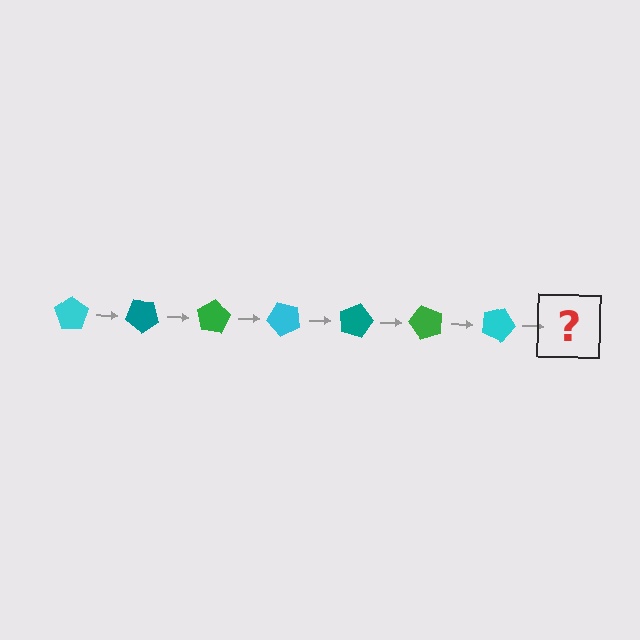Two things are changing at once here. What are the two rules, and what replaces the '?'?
The two rules are that it rotates 40 degrees each step and the color cycles through cyan, teal, and green. The '?' should be a teal pentagon, rotated 280 degrees from the start.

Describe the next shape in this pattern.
It should be a teal pentagon, rotated 280 degrees from the start.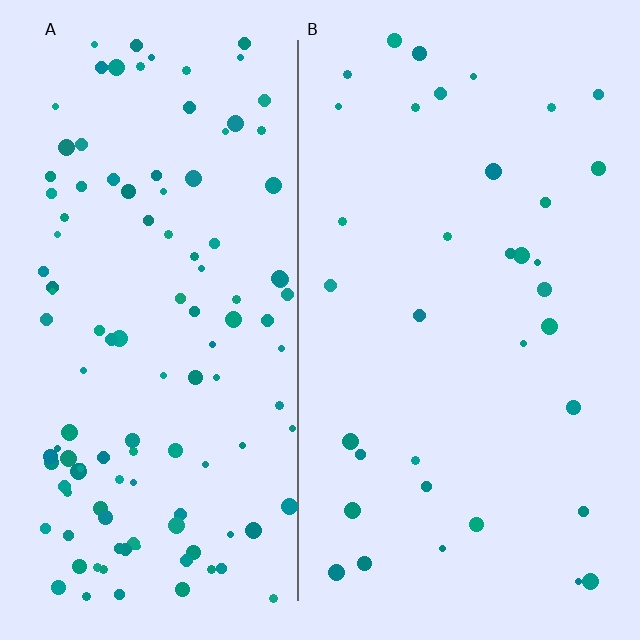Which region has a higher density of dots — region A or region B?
A (the left).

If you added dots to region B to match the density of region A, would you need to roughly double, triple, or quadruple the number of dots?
Approximately triple.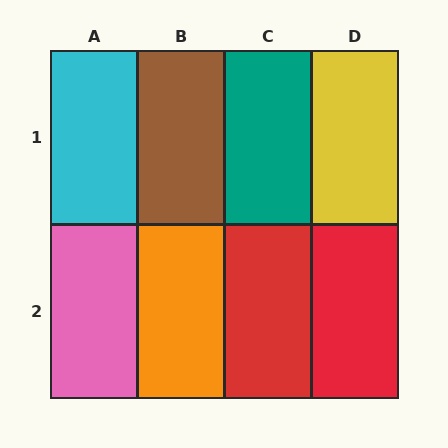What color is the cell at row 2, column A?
Pink.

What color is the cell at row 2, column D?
Red.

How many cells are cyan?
1 cell is cyan.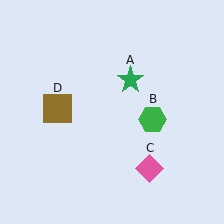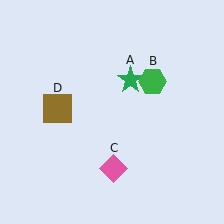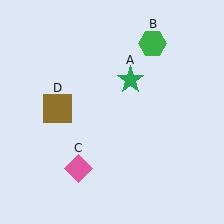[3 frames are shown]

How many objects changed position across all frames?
2 objects changed position: green hexagon (object B), pink diamond (object C).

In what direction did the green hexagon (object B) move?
The green hexagon (object B) moved up.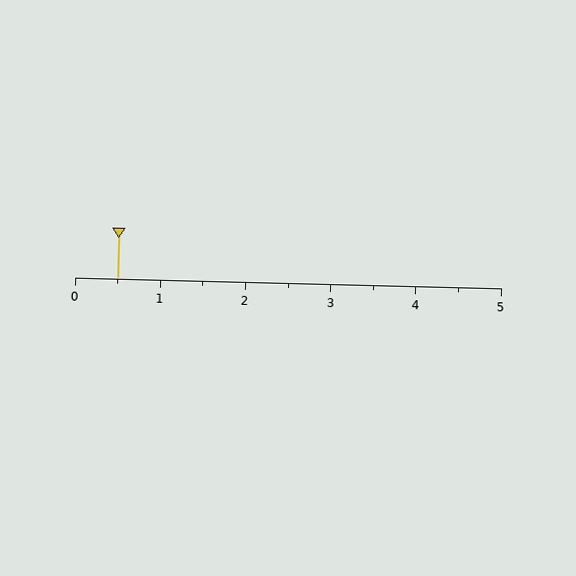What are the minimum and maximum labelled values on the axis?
The axis runs from 0 to 5.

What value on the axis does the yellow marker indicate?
The marker indicates approximately 0.5.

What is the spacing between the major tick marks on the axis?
The major ticks are spaced 1 apart.